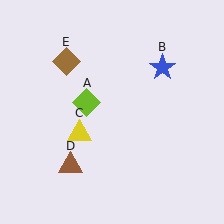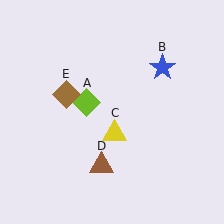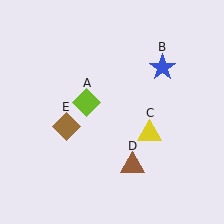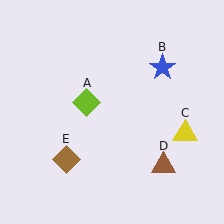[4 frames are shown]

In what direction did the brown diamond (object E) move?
The brown diamond (object E) moved down.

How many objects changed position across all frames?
3 objects changed position: yellow triangle (object C), brown triangle (object D), brown diamond (object E).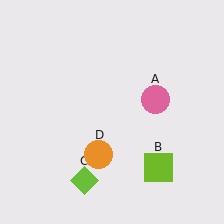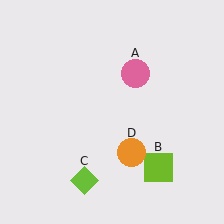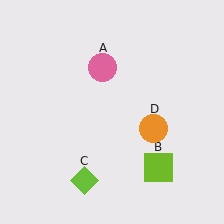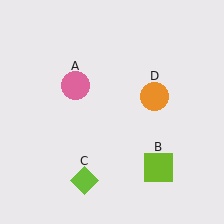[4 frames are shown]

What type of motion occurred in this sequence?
The pink circle (object A), orange circle (object D) rotated counterclockwise around the center of the scene.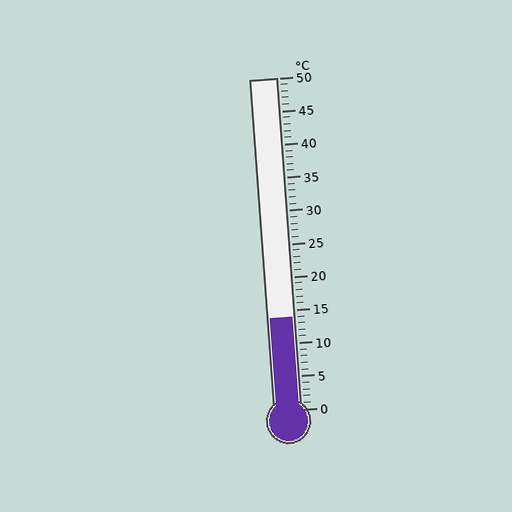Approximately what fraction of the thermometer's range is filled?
The thermometer is filled to approximately 30% of its range.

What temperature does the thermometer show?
The thermometer shows approximately 14°C.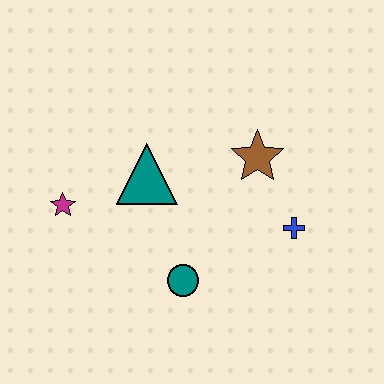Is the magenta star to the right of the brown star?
No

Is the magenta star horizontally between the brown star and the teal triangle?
No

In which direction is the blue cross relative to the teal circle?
The blue cross is to the right of the teal circle.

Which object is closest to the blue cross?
The brown star is closest to the blue cross.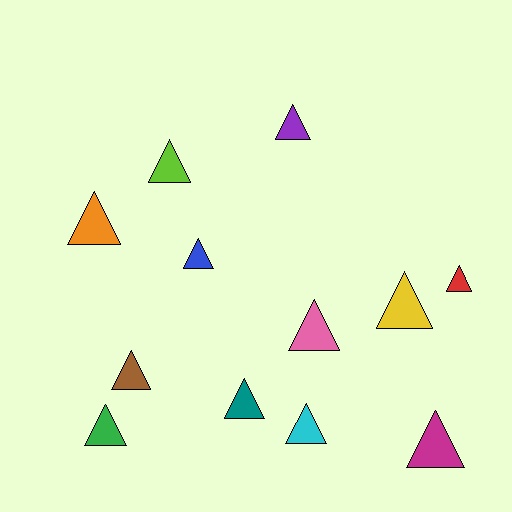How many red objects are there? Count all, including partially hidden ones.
There is 1 red object.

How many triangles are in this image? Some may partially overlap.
There are 12 triangles.